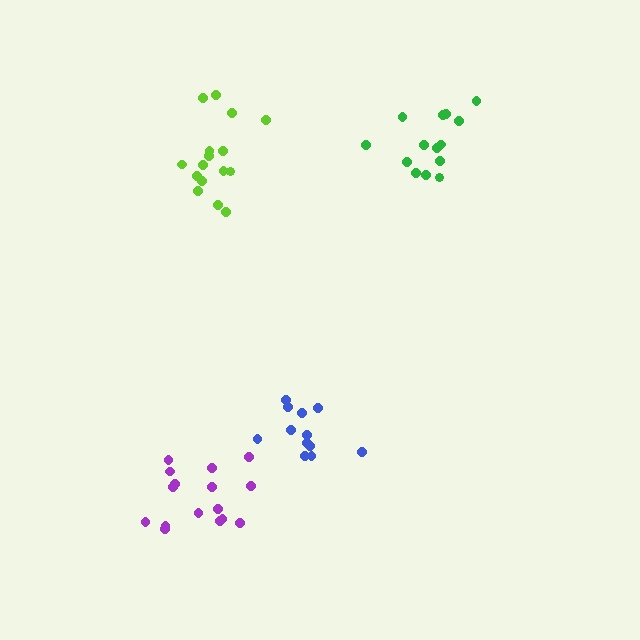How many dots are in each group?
Group 1: 14 dots, Group 2: 16 dots, Group 3: 16 dots, Group 4: 12 dots (58 total).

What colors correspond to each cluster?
The clusters are colored: green, purple, lime, blue.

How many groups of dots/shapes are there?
There are 4 groups.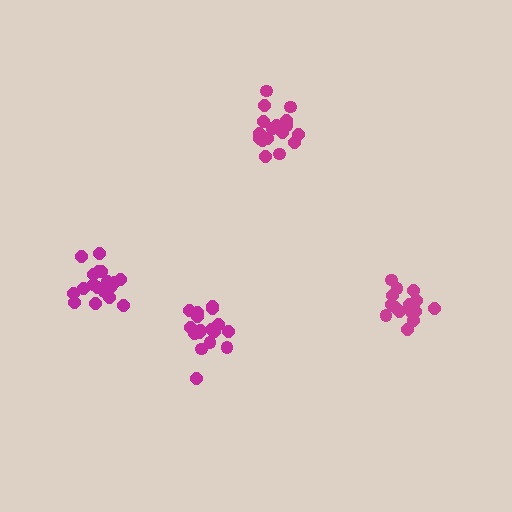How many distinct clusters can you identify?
There are 4 distinct clusters.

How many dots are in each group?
Group 1: 17 dots, Group 2: 17 dots, Group 3: 18 dots, Group 4: 17 dots (69 total).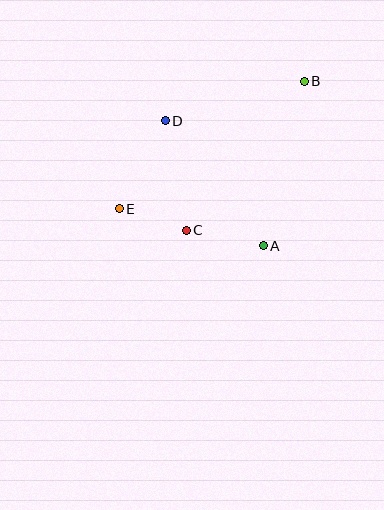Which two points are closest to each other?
Points C and E are closest to each other.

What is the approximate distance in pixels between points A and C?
The distance between A and C is approximately 79 pixels.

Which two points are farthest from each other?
Points B and E are farthest from each other.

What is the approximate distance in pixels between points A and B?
The distance between A and B is approximately 169 pixels.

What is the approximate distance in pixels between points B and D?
The distance between B and D is approximately 144 pixels.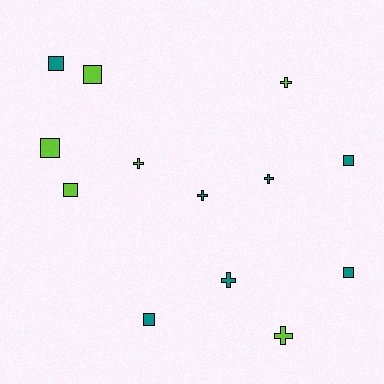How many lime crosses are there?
There are 3 lime crosses.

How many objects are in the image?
There are 13 objects.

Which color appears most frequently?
Teal, with 7 objects.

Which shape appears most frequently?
Square, with 7 objects.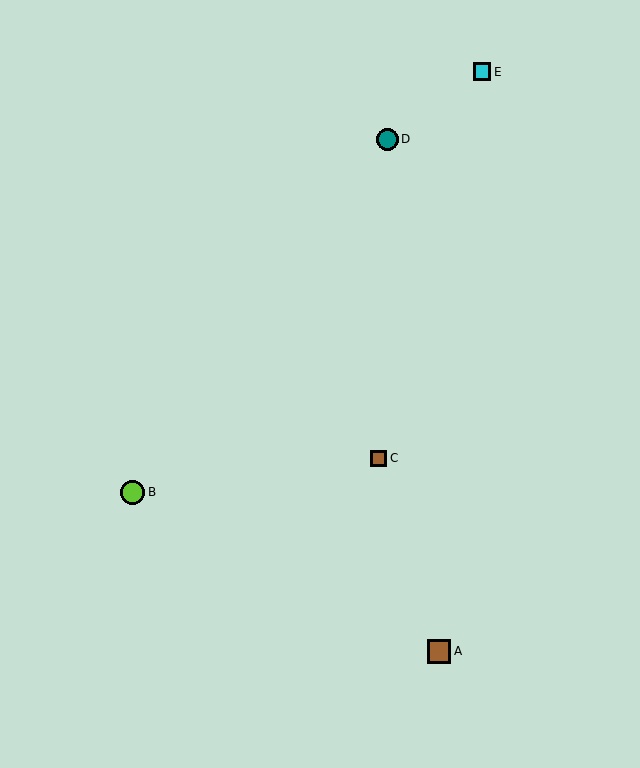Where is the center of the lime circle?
The center of the lime circle is at (133, 492).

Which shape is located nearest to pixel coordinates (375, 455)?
The brown square (labeled C) at (379, 458) is nearest to that location.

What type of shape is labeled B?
Shape B is a lime circle.